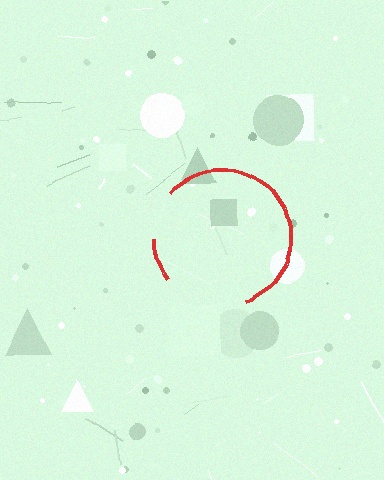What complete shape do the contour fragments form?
The contour fragments form a circle.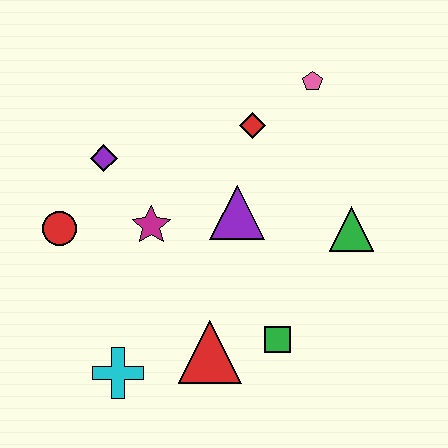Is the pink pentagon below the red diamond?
No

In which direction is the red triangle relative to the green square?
The red triangle is to the left of the green square.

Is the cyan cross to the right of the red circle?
Yes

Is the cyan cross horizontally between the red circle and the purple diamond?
No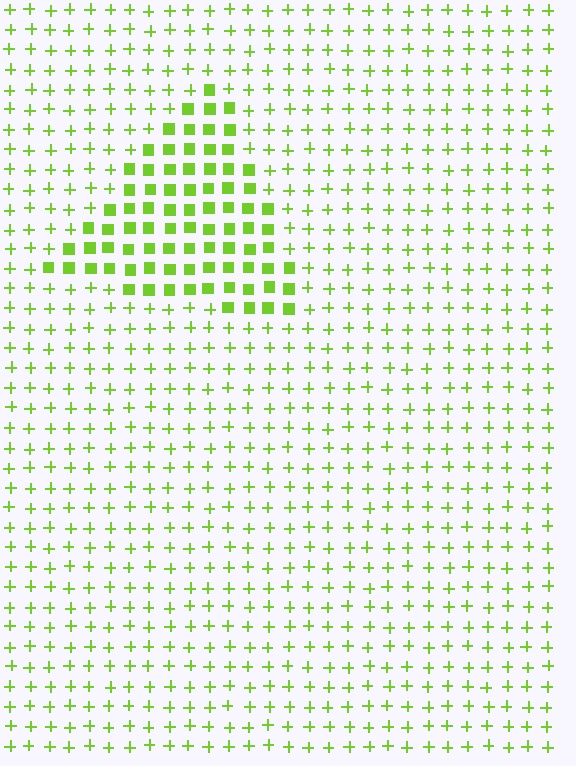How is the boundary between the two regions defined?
The boundary is defined by a change in element shape: squares inside vs. plus signs outside. All elements share the same color and spacing.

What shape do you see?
I see a triangle.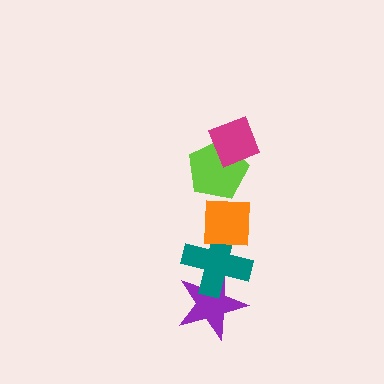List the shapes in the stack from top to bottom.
From top to bottom: the magenta diamond, the lime pentagon, the orange square, the teal cross, the purple star.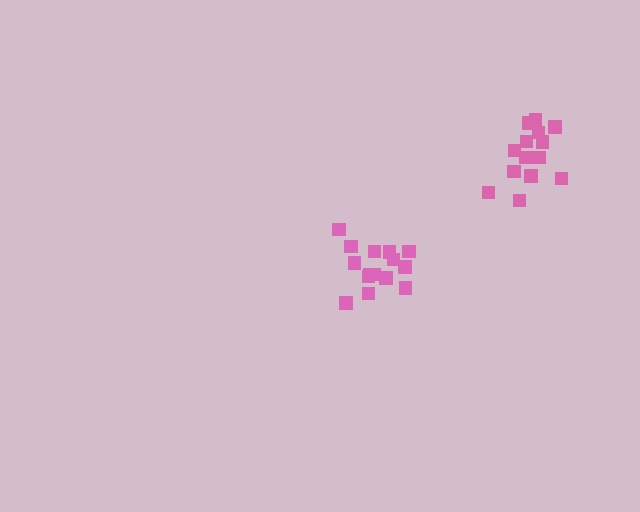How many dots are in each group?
Group 1: 15 dots, Group 2: 14 dots (29 total).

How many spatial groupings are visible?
There are 2 spatial groupings.